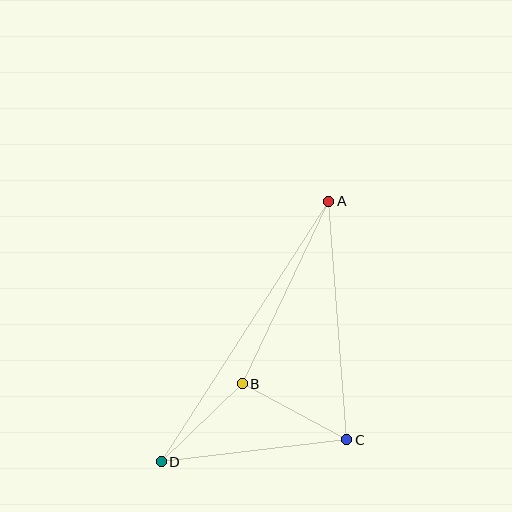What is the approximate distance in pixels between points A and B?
The distance between A and B is approximately 202 pixels.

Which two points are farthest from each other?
Points A and D are farthest from each other.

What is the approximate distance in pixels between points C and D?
The distance between C and D is approximately 187 pixels.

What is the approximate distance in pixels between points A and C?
The distance between A and C is approximately 239 pixels.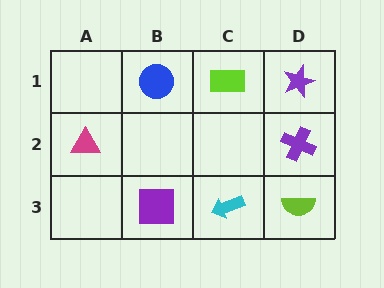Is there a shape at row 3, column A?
No, that cell is empty.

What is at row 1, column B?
A blue circle.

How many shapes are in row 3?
3 shapes.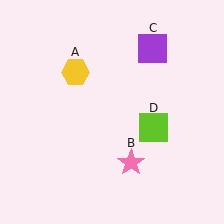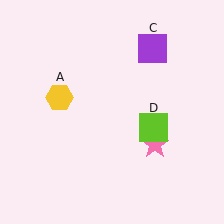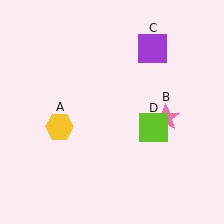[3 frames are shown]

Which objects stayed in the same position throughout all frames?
Purple square (object C) and lime square (object D) remained stationary.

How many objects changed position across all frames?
2 objects changed position: yellow hexagon (object A), pink star (object B).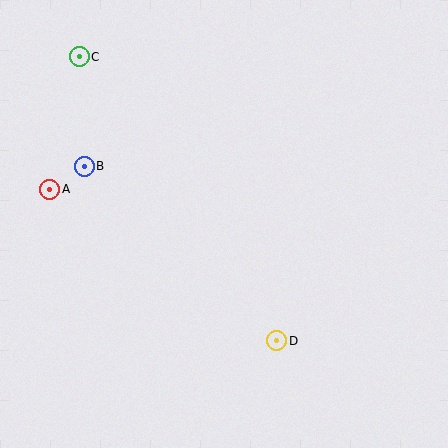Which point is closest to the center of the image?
Point D at (277, 341) is closest to the center.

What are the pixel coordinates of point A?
Point A is at (50, 189).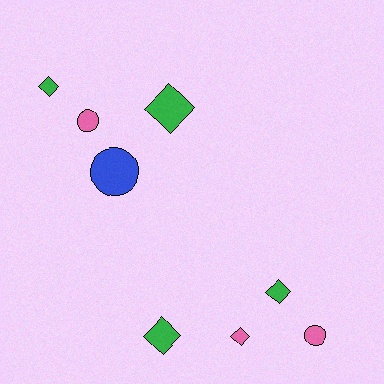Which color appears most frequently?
Green, with 4 objects.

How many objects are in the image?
There are 8 objects.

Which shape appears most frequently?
Diamond, with 5 objects.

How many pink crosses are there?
There are no pink crosses.